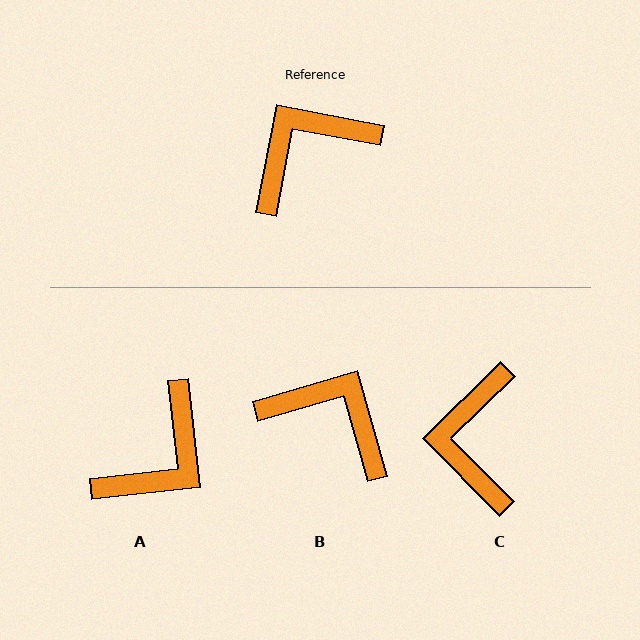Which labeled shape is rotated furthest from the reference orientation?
A, about 163 degrees away.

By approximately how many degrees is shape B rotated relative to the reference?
Approximately 63 degrees clockwise.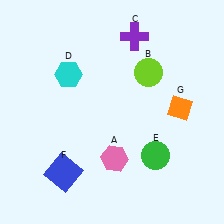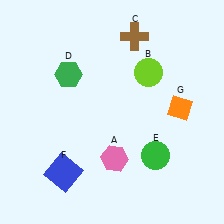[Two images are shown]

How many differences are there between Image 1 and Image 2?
There are 2 differences between the two images.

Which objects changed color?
C changed from purple to brown. D changed from cyan to green.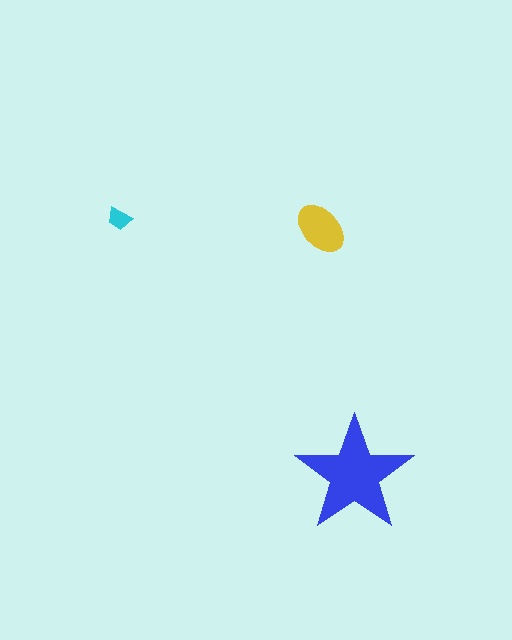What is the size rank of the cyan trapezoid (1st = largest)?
3rd.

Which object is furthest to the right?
The blue star is rightmost.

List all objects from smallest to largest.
The cyan trapezoid, the yellow ellipse, the blue star.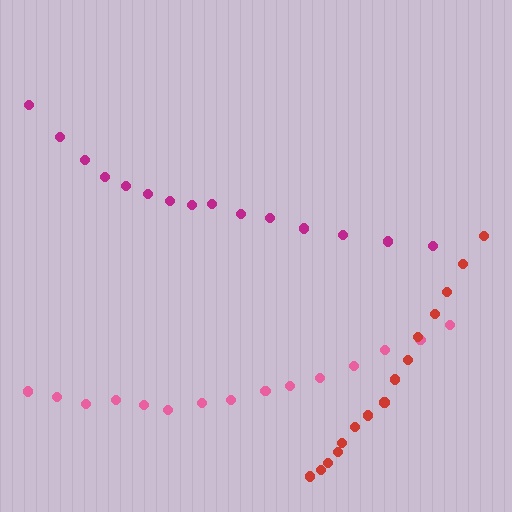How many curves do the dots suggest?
There are 3 distinct paths.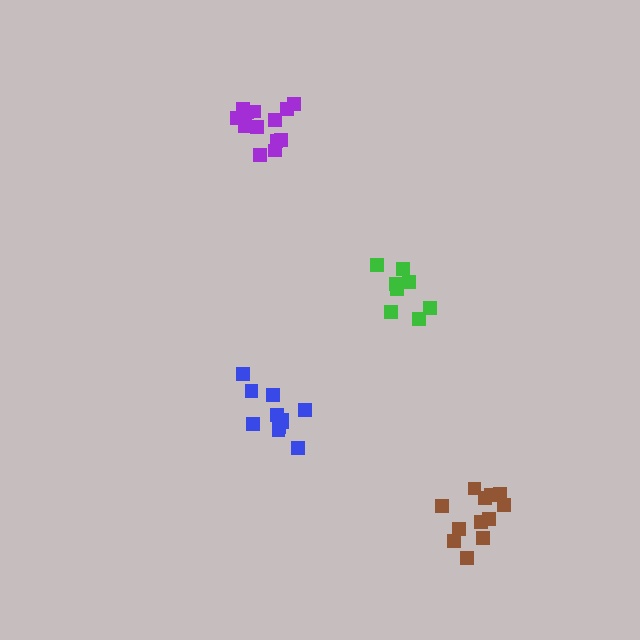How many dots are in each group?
Group 1: 13 dots, Group 2: 8 dots, Group 3: 12 dots, Group 4: 11 dots (44 total).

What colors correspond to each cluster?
The clusters are colored: purple, green, brown, blue.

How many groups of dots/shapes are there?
There are 4 groups.